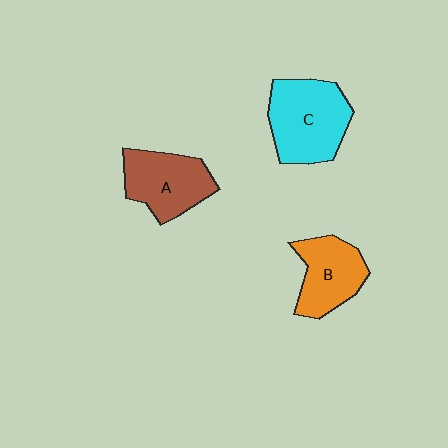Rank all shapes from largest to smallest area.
From largest to smallest: C (cyan), A (brown), B (orange).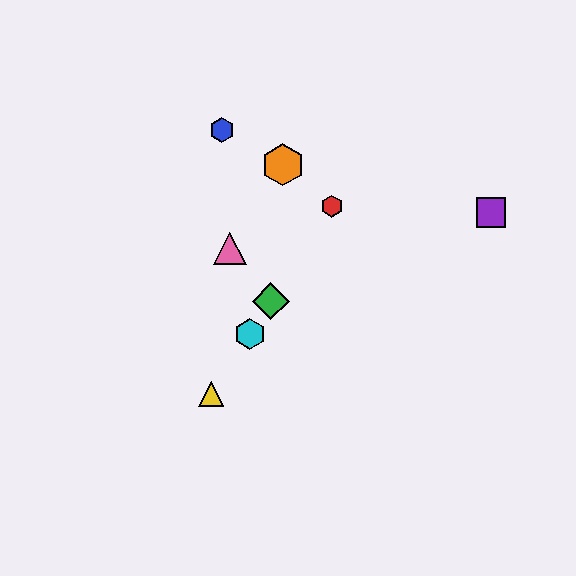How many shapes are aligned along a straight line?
4 shapes (the red hexagon, the green diamond, the yellow triangle, the cyan hexagon) are aligned along a straight line.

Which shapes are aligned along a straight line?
The red hexagon, the green diamond, the yellow triangle, the cyan hexagon are aligned along a straight line.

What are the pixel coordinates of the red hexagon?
The red hexagon is at (332, 206).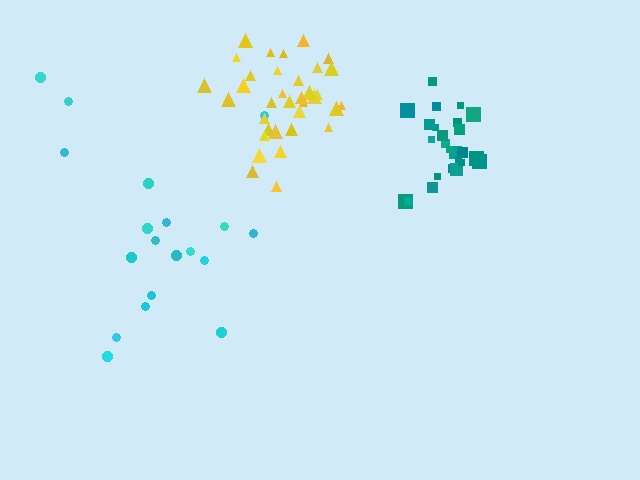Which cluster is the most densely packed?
Teal.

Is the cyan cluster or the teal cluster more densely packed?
Teal.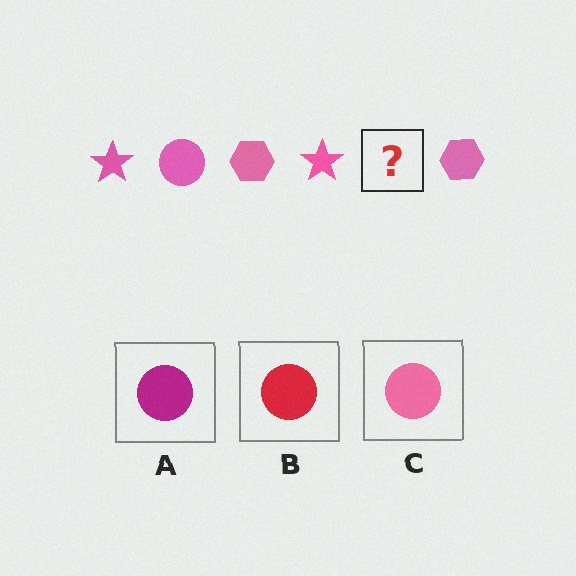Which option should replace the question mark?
Option C.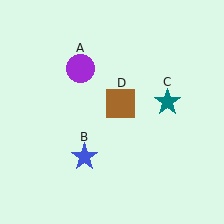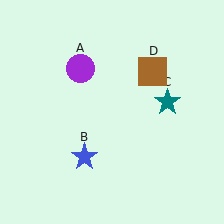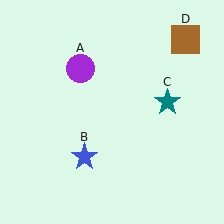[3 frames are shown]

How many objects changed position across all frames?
1 object changed position: brown square (object D).